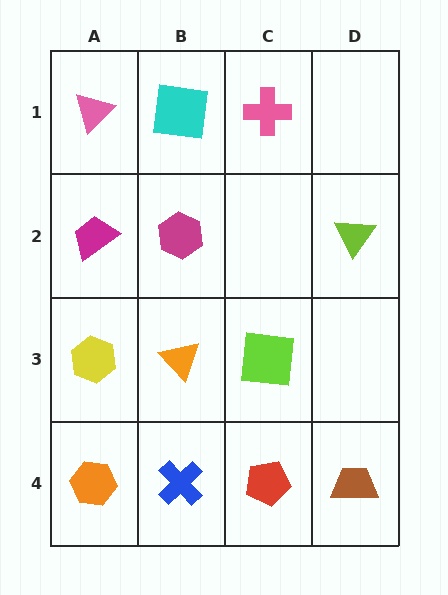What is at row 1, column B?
A cyan square.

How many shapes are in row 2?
3 shapes.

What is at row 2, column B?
A magenta hexagon.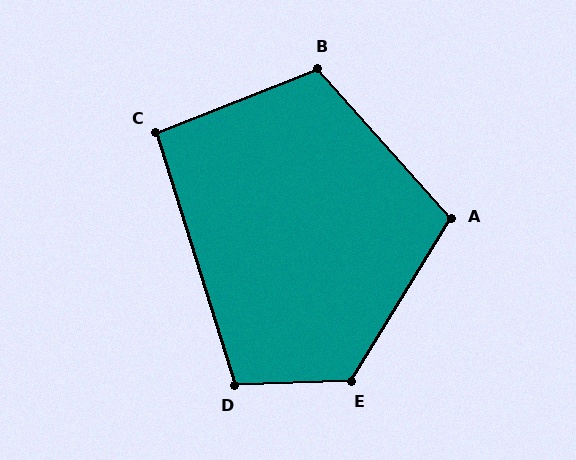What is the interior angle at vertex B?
Approximately 110 degrees (obtuse).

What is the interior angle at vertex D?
Approximately 105 degrees (obtuse).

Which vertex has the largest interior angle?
E, at approximately 123 degrees.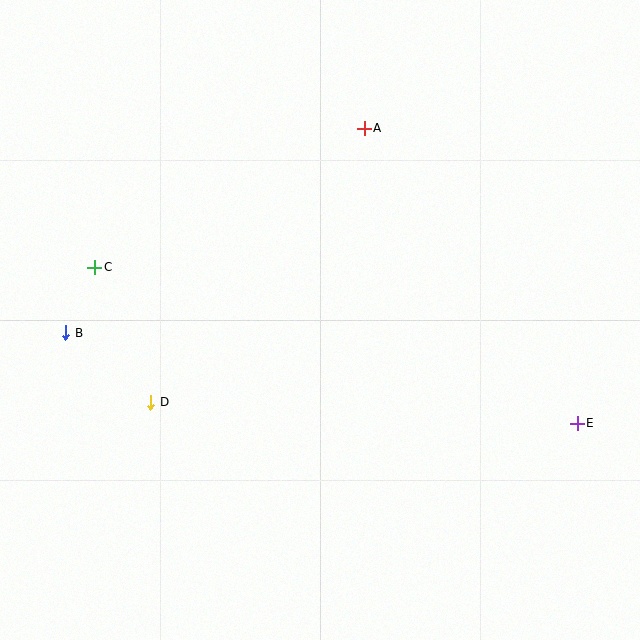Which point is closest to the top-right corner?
Point A is closest to the top-right corner.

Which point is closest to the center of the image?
Point D at (151, 402) is closest to the center.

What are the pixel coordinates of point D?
Point D is at (151, 402).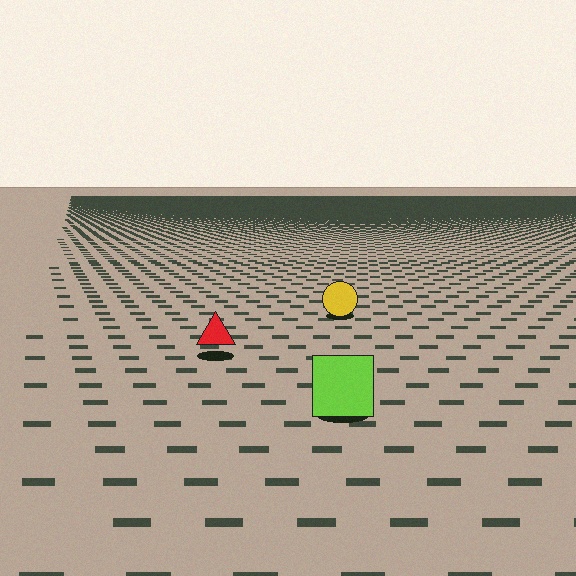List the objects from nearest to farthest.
From nearest to farthest: the lime square, the red triangle, the yellow circle.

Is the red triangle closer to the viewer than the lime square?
No. The lime square is closer — you can tell from the texture gradient: the ground texture is coarser near it.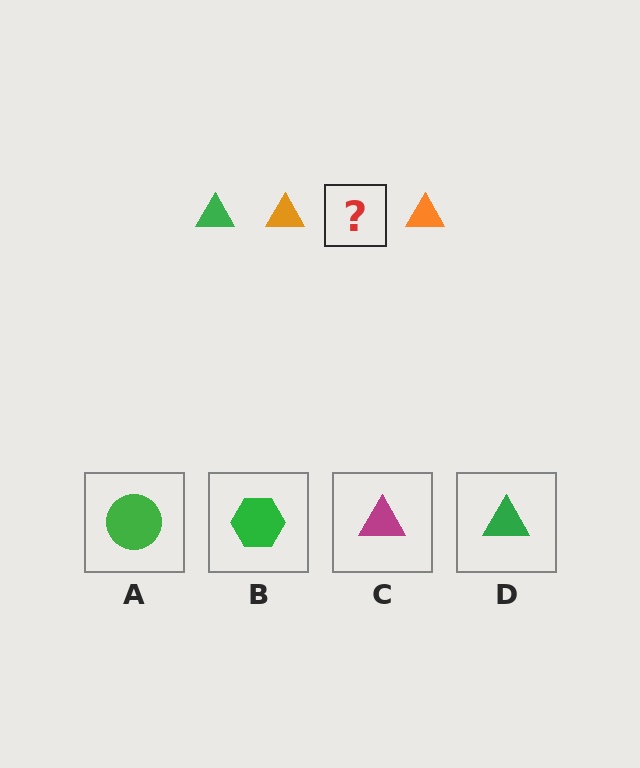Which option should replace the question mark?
Option D.